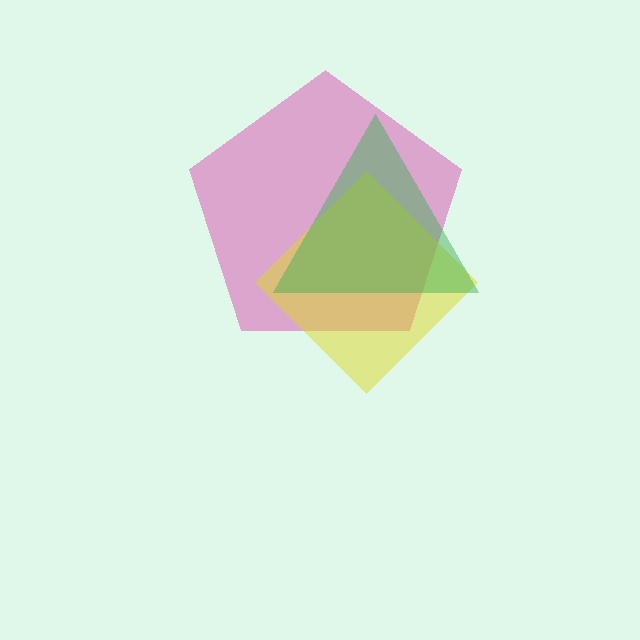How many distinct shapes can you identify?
There are 3 distinct shapes: a magenta pentagon, a yellow diamond, a green triangle.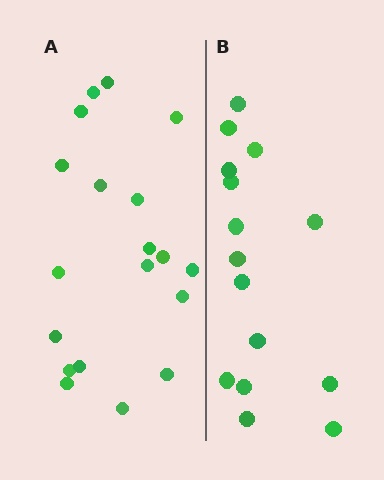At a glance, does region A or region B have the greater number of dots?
Region A (the left region) has more dots.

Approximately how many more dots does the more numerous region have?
Region A has about 4 more dots than region B.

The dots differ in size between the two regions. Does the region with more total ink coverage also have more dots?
No. Region B has more total ink coverage because its dots are larger, but region A actually contains more individual dots. Total area can be misleading — the number of items is what matters here.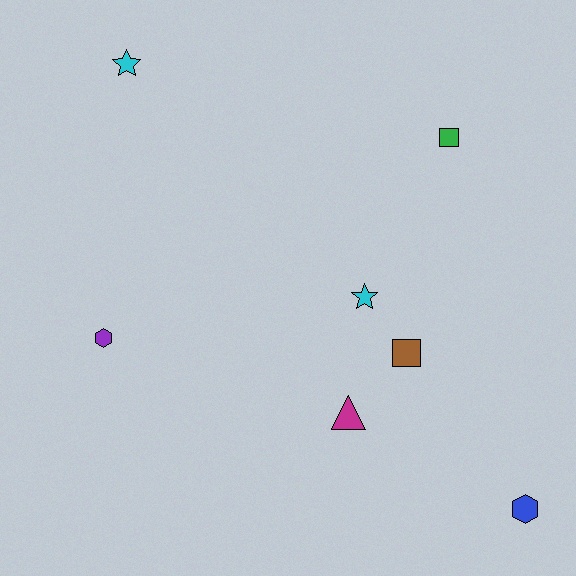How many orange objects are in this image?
There are no orange objects.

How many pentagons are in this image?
There are no pentagons.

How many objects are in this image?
There are 7 objects.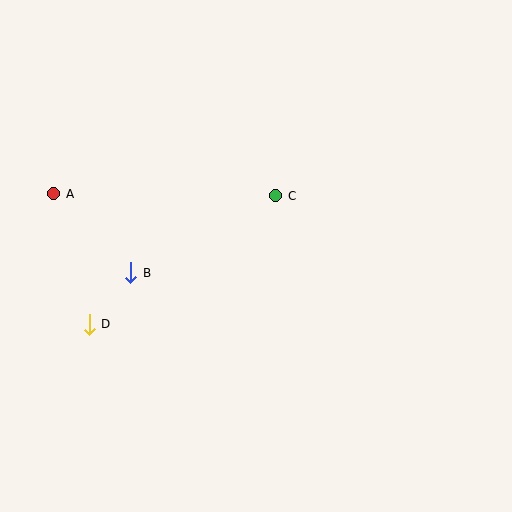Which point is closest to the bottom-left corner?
Point D is closest to the bottom-left corner.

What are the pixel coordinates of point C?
Point C is at (276, 196).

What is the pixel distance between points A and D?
The distance between A and D is 135 pixels.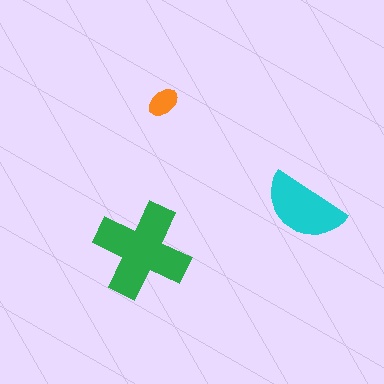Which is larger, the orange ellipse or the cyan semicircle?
The cyan semicircle.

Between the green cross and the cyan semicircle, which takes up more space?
The green cross.